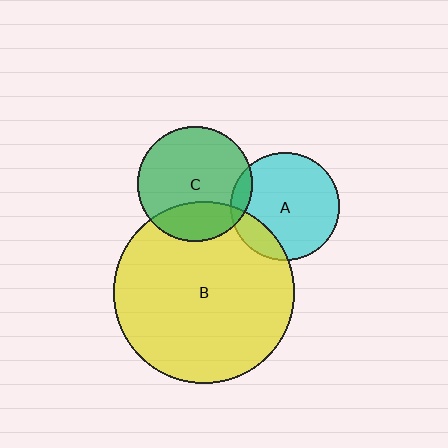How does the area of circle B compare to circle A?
Approximately 2.8 times.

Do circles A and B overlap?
Yes.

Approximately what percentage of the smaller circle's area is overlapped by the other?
Approximately 15%.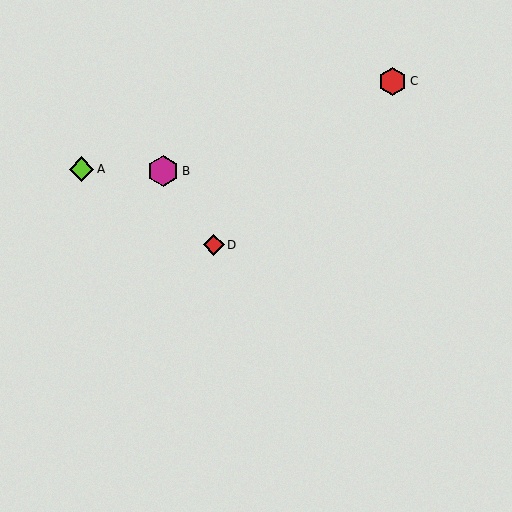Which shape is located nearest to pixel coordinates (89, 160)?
The lime diamond (labeled A) at (81, 169) is nearest to that location.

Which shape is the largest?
The magenta hexagon (labeled B) is the largest.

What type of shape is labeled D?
Shape D is a red diamond.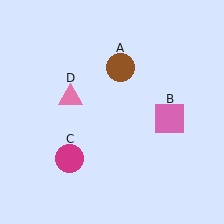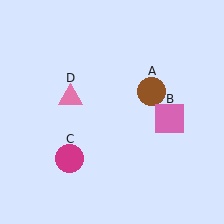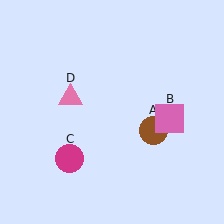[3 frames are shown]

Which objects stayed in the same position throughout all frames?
Pink square (object B) and magenta circle (object C) and pink triangle (object D) remained stationary.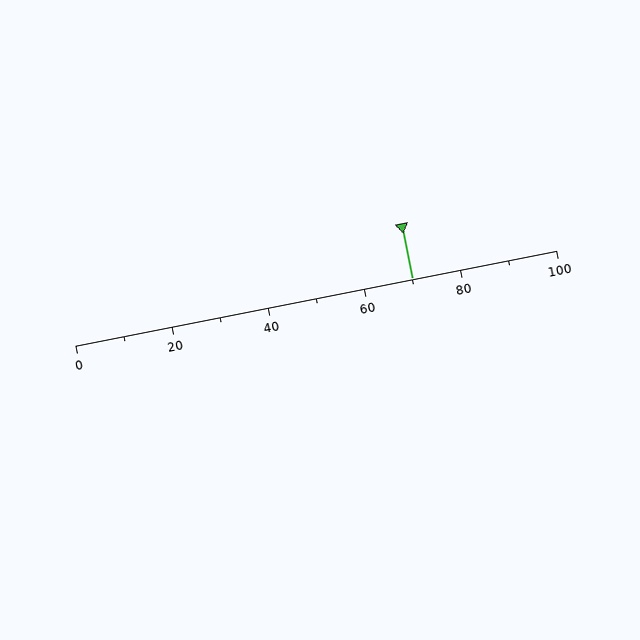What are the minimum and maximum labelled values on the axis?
The axis runs from 0 to 100.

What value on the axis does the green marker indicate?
The marker indicates approximately 70.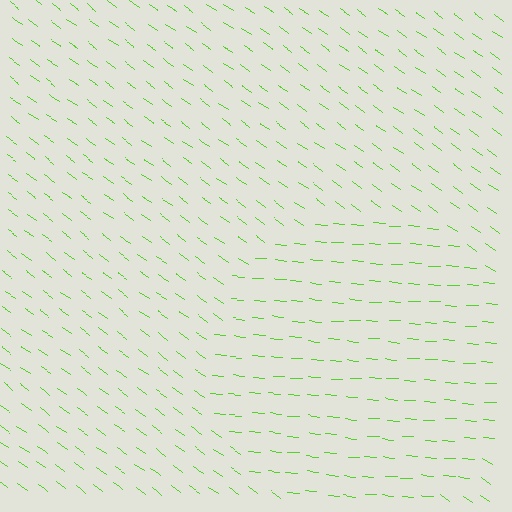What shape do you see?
I see a circle.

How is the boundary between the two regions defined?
The boundary is defined purely by a change in line orientation (approximately 31 degrees difference). All lines are the same color and thickness.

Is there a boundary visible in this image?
Yes, there is a texture boundary formed by a change in line orientation.